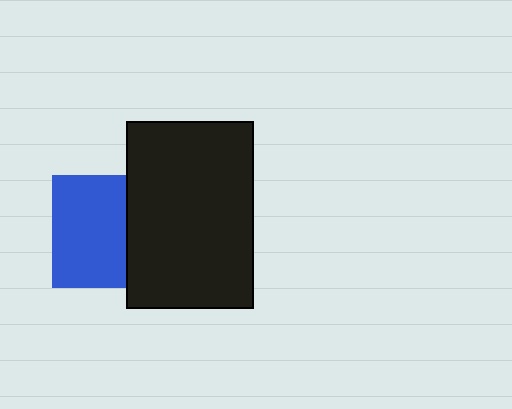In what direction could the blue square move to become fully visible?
The blue square could move left. That would shift it out from behind the black rectangle entirely.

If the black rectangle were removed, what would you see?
You would see the complete blue square.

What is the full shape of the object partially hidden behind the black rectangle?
The partially hidden object is a blue square.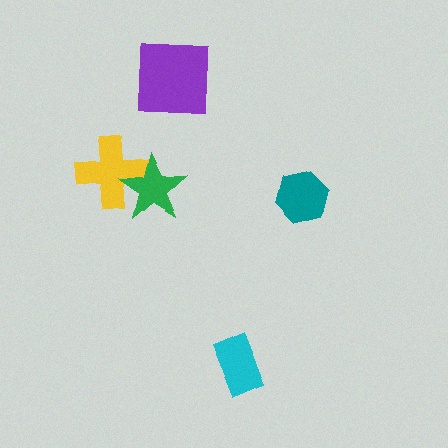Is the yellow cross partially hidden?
Yes, it is partially covered by another shape.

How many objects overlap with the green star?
1 object overlaps with the green star.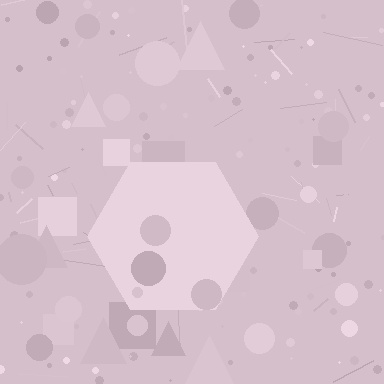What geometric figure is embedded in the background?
A hexagon is embedded in the background.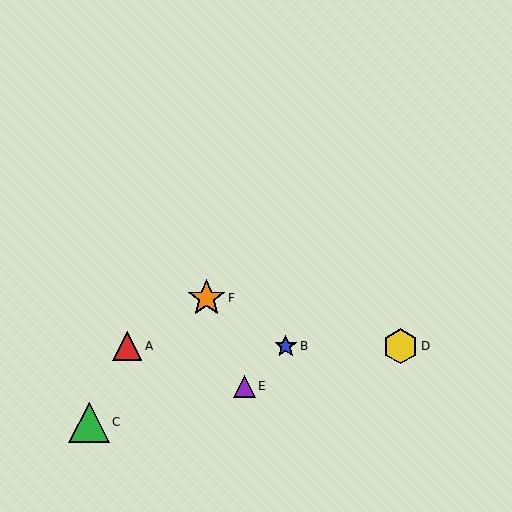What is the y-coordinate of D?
Object D is at y≈346.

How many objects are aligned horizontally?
3 objects (A, B, D) are aligned horizontally.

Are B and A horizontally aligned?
Yes, both are at y≈346.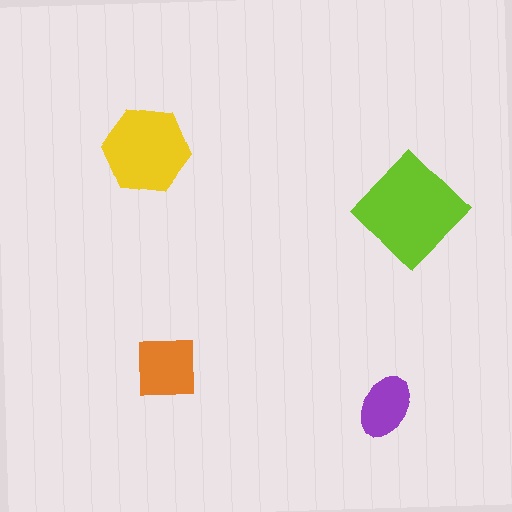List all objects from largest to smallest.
The lime diamond, the yellow hexagon, the orange square, the purple ellipse.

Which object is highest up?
The yellow hexagon is topmost.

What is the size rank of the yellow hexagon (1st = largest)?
2nd.